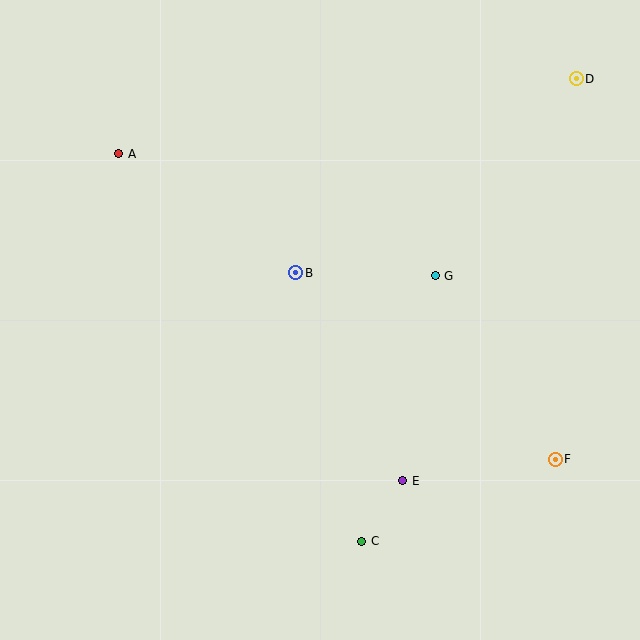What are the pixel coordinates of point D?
Point D is at (576, 79).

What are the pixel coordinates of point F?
Point F is at (555, 459).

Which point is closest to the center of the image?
Point B at (296, 273) is closest to the center.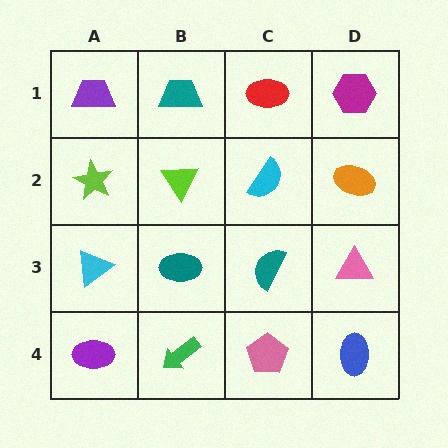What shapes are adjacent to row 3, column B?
A lime triangle (row 2, column B), a green arrow (row 4, column B), a cyan triangle (row 3, column A), a teal semicircle (row 3, column C).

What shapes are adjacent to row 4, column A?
A cyan triangle (row 3, column A), a green arrow (row 4, column B).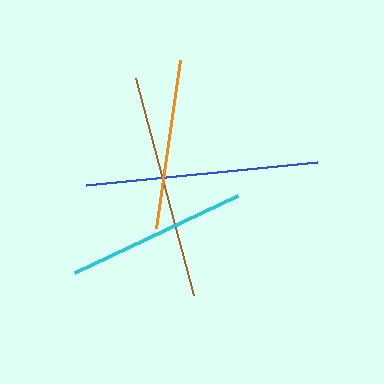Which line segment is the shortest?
The orange line is the shortest at approximately 170 pixels.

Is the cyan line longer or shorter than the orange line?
The cyan line is longer than the orange line.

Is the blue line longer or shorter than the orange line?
The blue line is longer than the orange line.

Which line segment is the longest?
The blue line is the longest at approximately 232 pixels.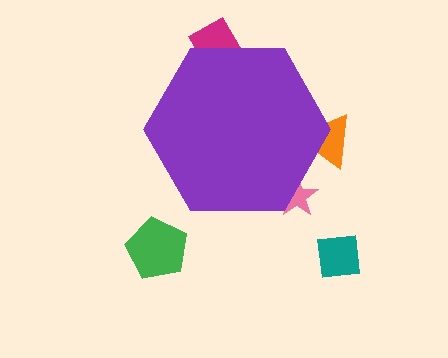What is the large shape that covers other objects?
A purple hexagon.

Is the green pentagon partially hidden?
No, the green pentagon is fully visible.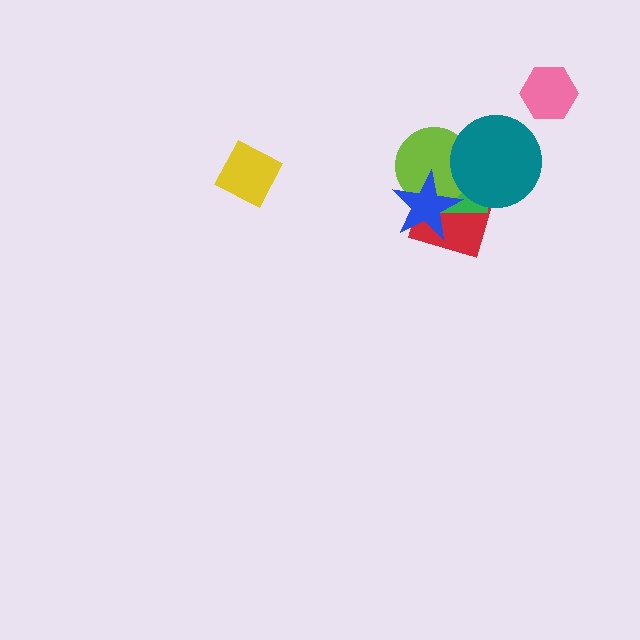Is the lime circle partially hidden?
Yes, it is partially covered by another shape.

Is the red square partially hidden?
Yes, it is partially covered by another shape.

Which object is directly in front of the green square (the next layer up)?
The lime circle is directly in front of the green square.